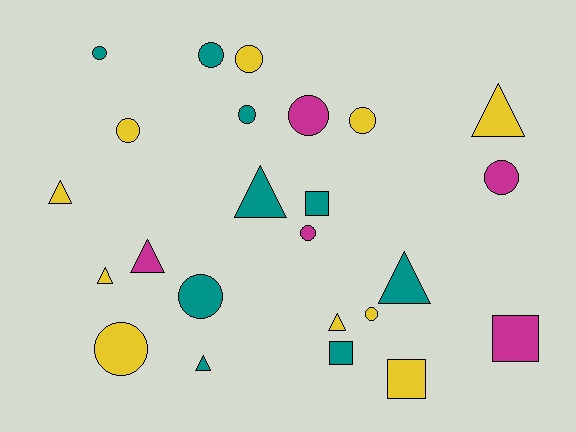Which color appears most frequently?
Yellow, with 10 objects.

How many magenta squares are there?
There is 1 magenta square.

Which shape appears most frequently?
Circle, with 12 objects.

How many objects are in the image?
There are 24 objects.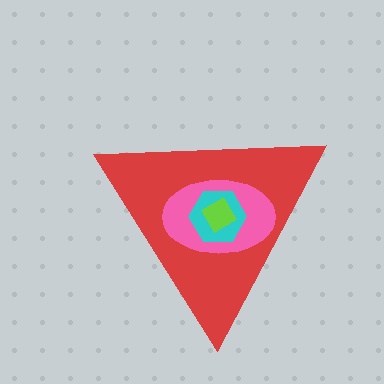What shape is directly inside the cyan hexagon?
The lime diamond.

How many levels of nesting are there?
4.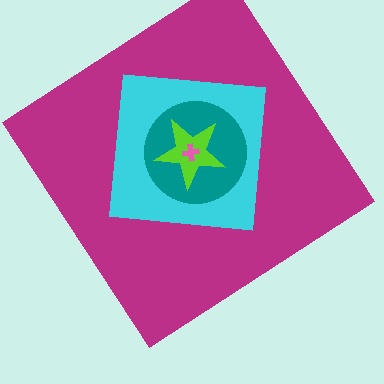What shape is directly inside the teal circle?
The lime star.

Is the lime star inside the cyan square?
Yes.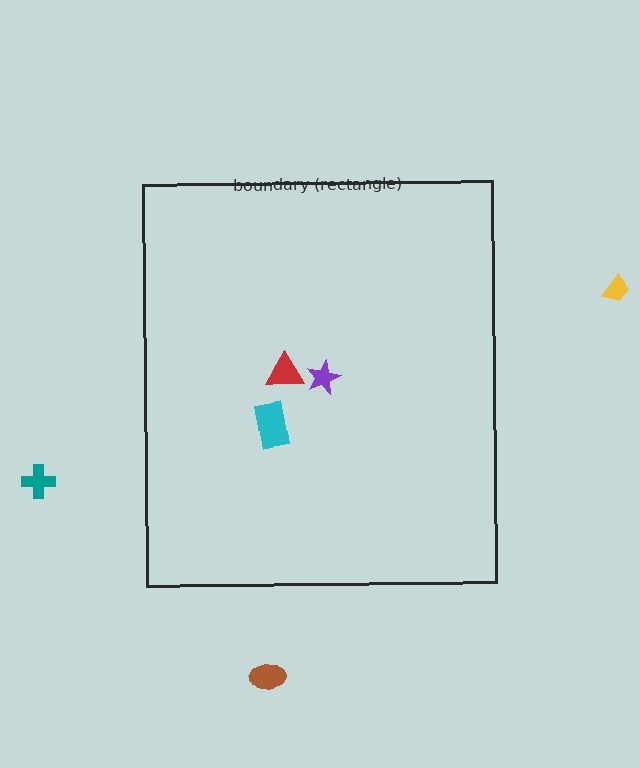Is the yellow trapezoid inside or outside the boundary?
Outside.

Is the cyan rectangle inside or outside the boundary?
Inside.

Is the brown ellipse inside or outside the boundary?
Outside.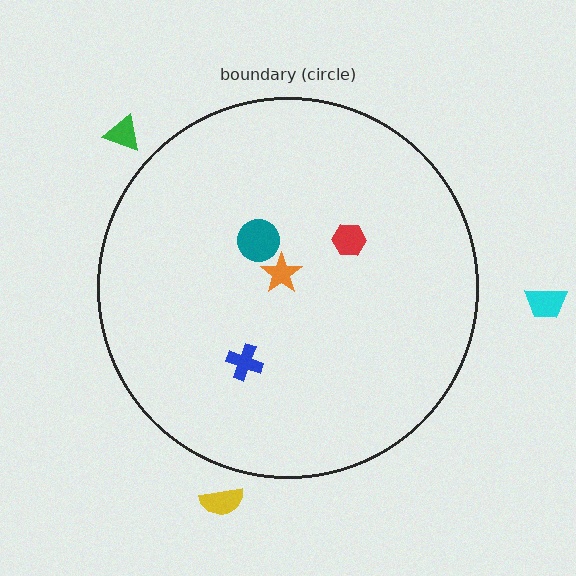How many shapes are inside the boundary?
4 inside, 3 outside.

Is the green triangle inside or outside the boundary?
Outside.